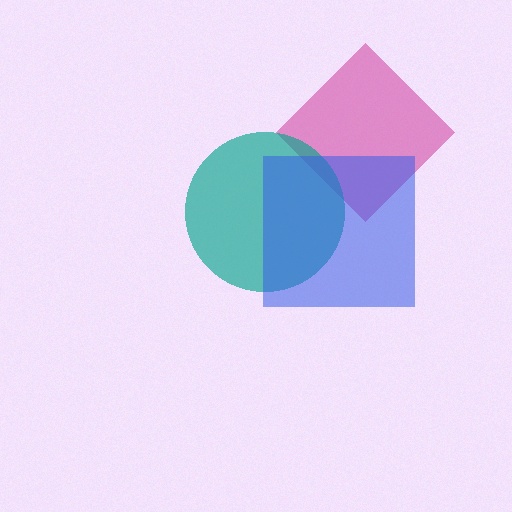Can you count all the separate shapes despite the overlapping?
Yes, there are 3 separate shapes.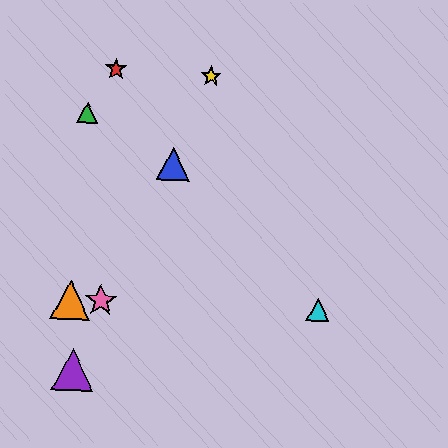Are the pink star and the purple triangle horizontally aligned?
No, the pink star is at y≈301 and the purple triangle is at y≈370.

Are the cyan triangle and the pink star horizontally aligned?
Yes, both are at y≈310.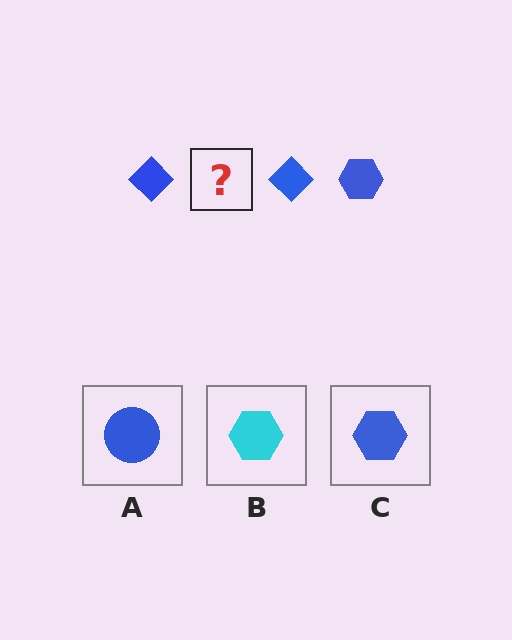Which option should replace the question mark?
Option C.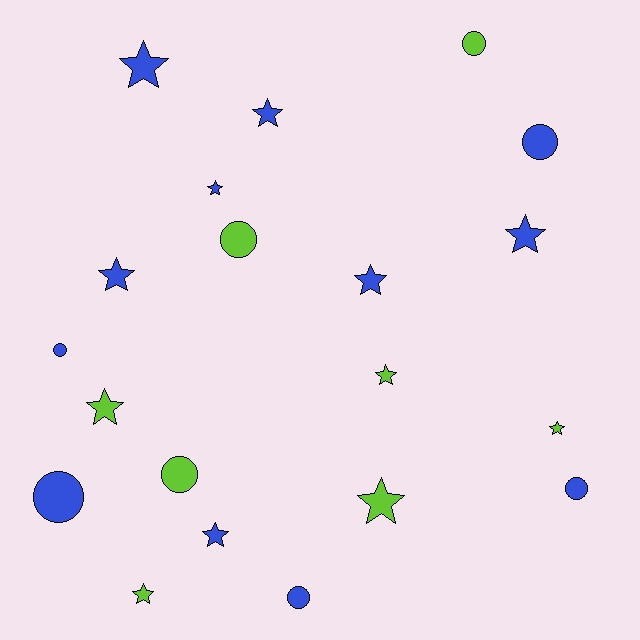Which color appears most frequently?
Blue, with 12 objects.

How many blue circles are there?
There are 5 blue circles.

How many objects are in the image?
There are 20 objects.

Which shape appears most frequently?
Star, with 12 objects.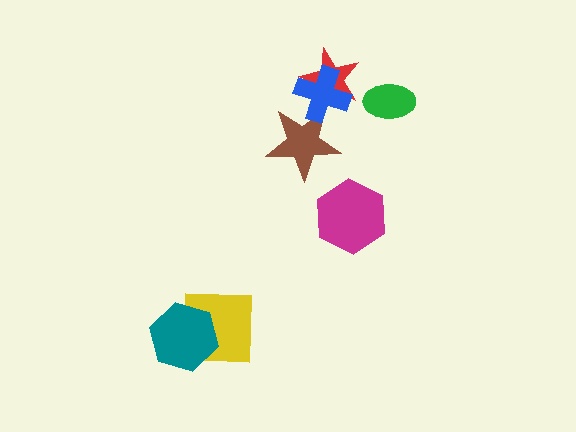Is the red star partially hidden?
Yes, it is partially covered by another shape.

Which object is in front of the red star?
The blue cross is in front of the red star.